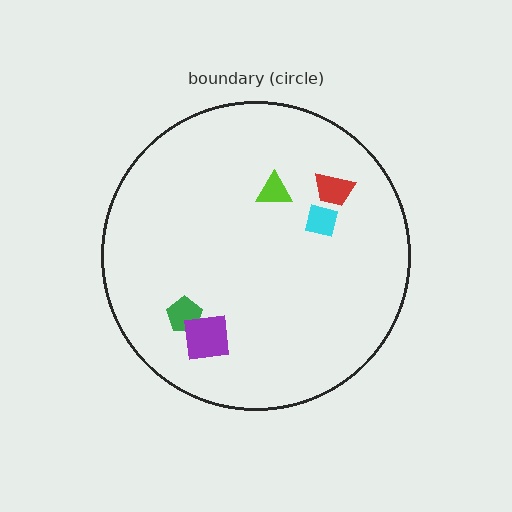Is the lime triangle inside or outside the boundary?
Inside.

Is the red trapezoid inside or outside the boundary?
Inside.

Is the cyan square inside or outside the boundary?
Inside.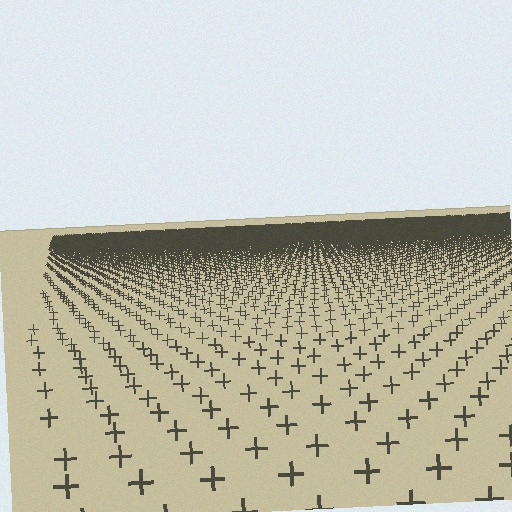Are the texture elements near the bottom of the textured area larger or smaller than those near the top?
Larger. Near the bottom, elements are closer to the viewer and appear at a bigger on-screen size.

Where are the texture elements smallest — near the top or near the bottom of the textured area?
Near the top.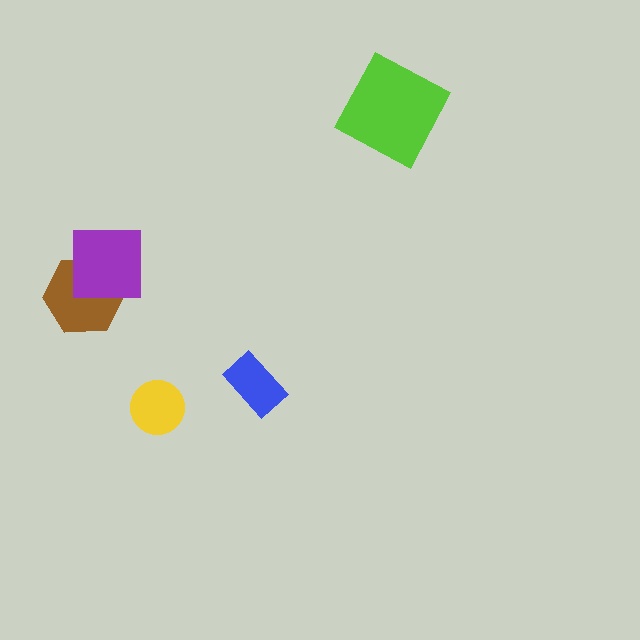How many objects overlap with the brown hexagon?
1 object overlaps with the brown hexagon.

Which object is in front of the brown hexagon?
The purple square is in front of the brown hexagon.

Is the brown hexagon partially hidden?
Yes, it is partially covered by another shape.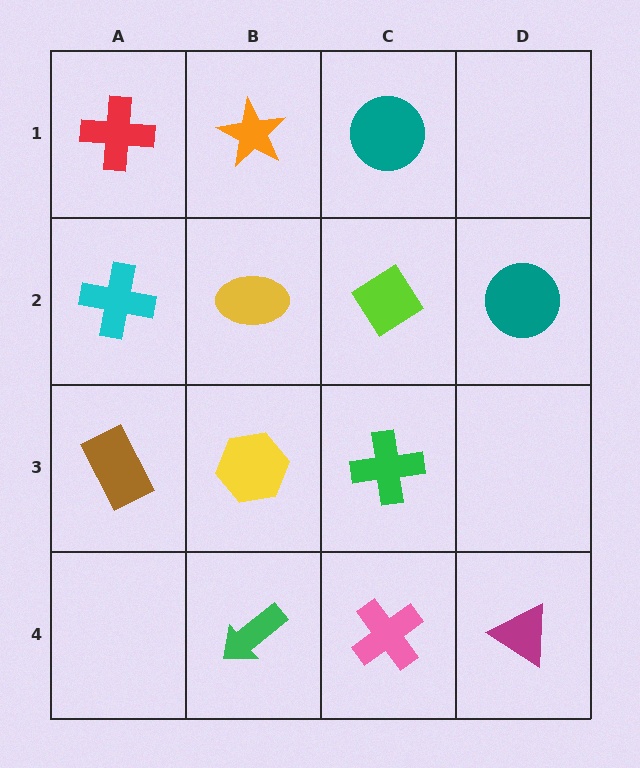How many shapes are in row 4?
3 shapes.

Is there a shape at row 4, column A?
No, that cell is empty.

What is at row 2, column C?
A lime diamond.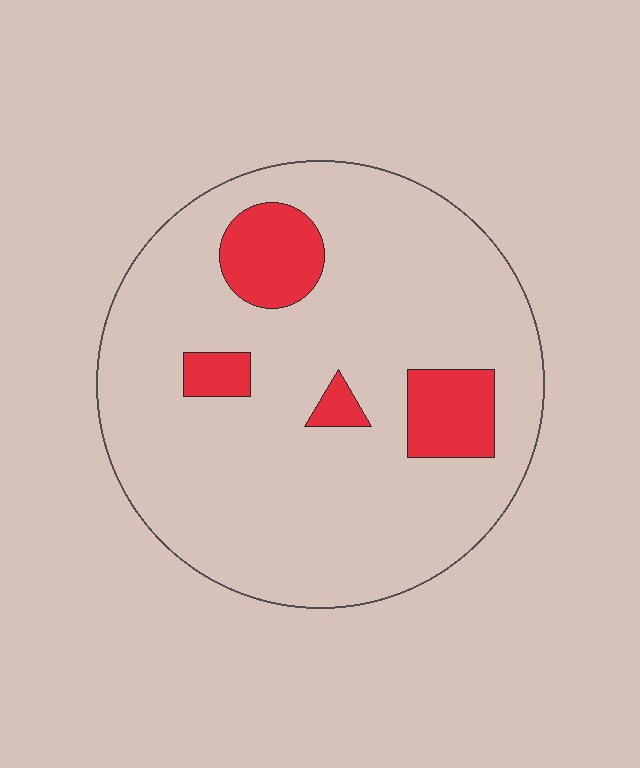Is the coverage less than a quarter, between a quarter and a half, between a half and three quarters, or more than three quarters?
Less than a quarter.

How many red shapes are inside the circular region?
4.